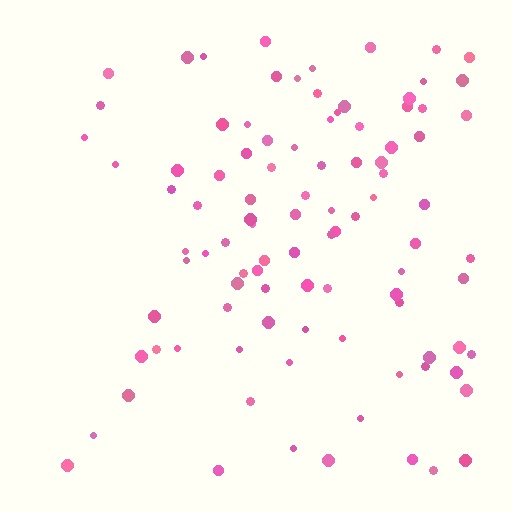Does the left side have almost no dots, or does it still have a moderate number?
Still a moderate number, just noticeably fewer than the right.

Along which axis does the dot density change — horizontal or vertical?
Horizontal.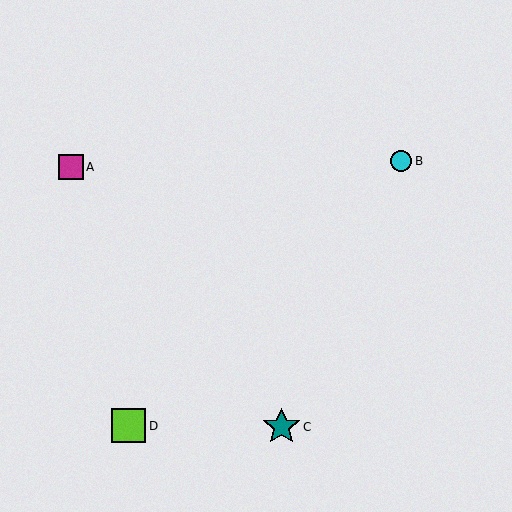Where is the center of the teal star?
The center of the teal star is at (282, 427).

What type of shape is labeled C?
Shape C is a teal star.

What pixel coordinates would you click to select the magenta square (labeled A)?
Click at (70, 166) to select the magenta square A.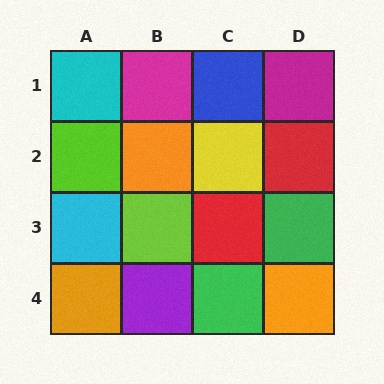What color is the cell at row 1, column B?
Magenta.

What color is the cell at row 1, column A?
Cyan.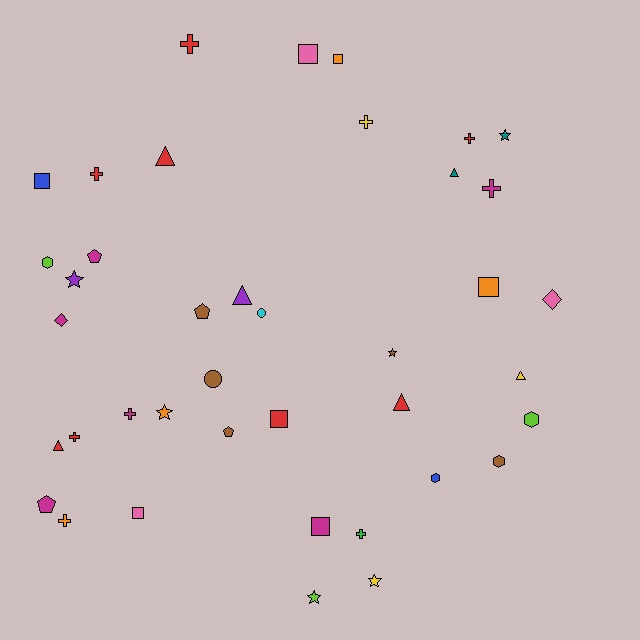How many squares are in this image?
There are 7 squares.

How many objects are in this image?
There are 40 objects.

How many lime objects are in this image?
There are 3 lime objects.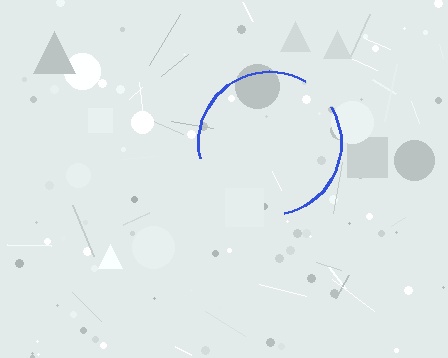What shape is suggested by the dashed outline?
The dashed outline suggests a circle.